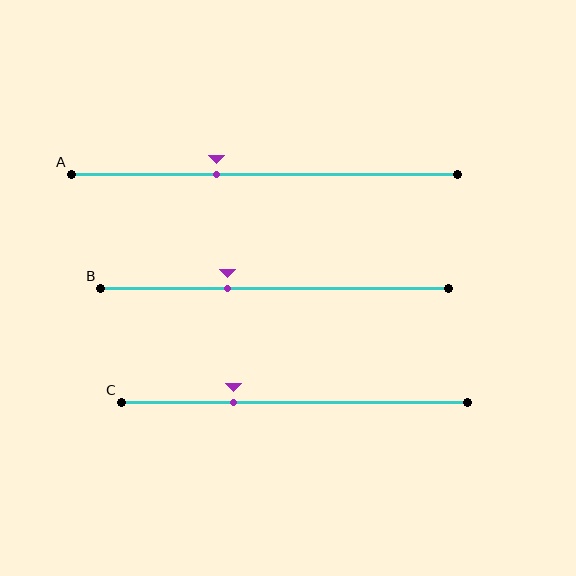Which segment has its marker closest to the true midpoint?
Segment A has its marker closest to the true midpoint.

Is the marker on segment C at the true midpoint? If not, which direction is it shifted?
No, the marker on segment C is shifted to the left by about 18% of the segment length.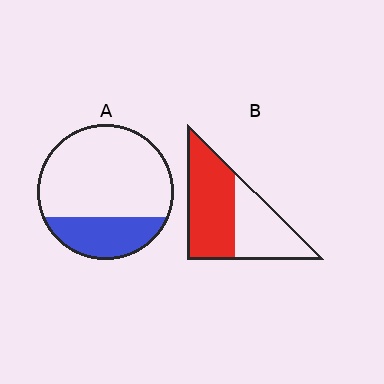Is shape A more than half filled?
No.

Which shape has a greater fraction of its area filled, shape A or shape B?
Shape B.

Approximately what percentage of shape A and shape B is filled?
A is approximately 25% and B is approximately 60%.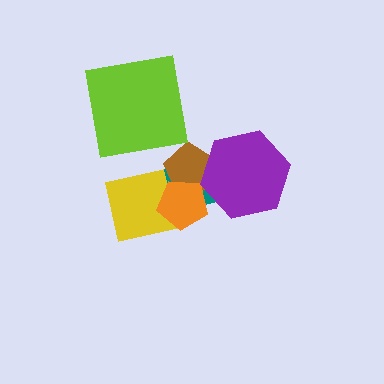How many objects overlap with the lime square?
0 objects overlap with the lime square.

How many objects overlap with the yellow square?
2 objects overlap with the yellow square.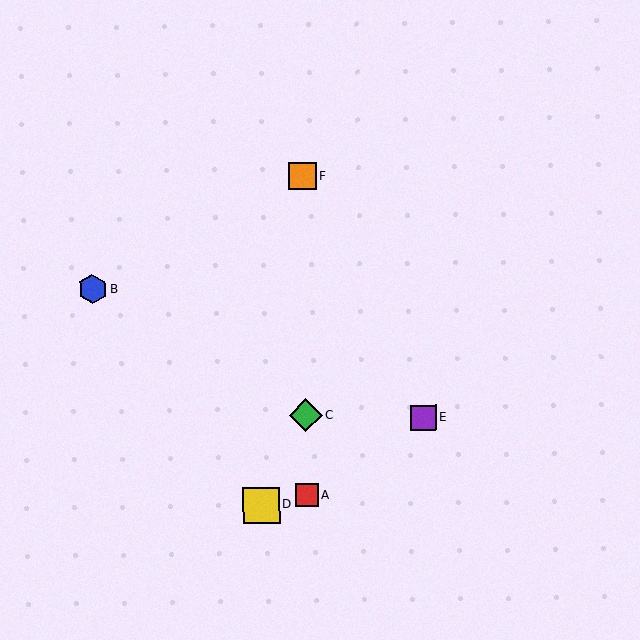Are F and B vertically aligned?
No, F is at x≈303 and B is at x≈92.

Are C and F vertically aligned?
Yes, both are at x≈306.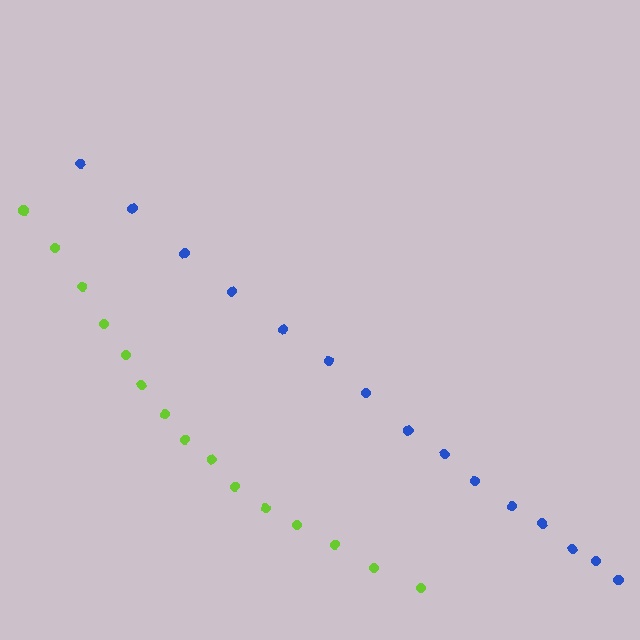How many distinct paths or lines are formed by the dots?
There are 2 distinct paths.